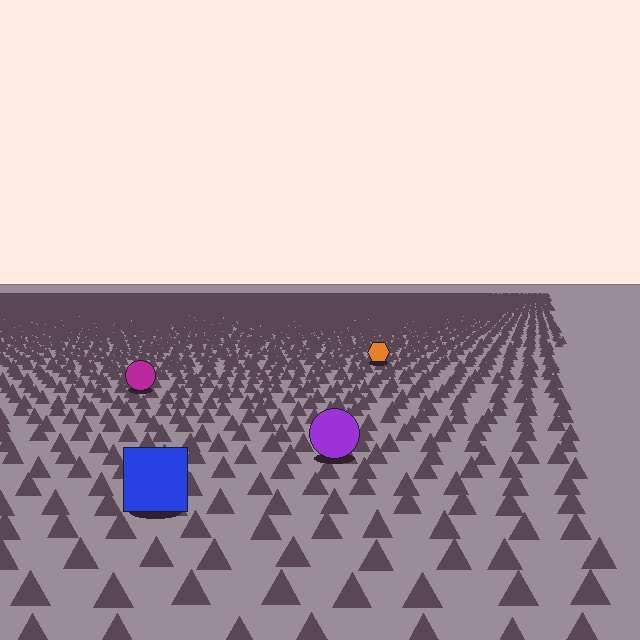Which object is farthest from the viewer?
The orange hexagon is farthest from the viewer. It appears smaller and the ground texture around it is denser.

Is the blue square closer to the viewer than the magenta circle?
Yes. The blue square is closer — you can tell from the texture gradient: the ground texture is coarser near it.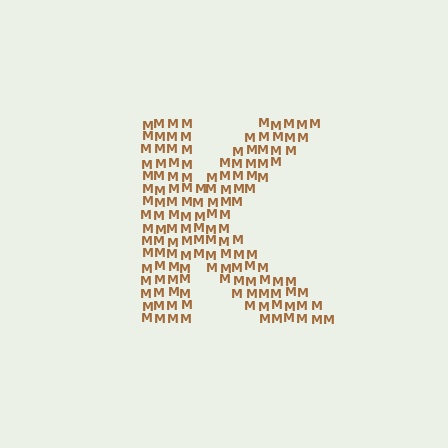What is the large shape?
The large shape is the letter K.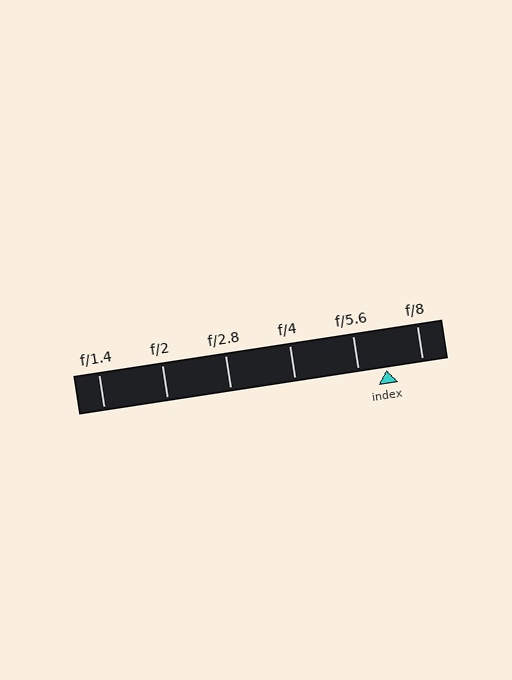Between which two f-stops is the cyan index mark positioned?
The index mark is between f/5.6 and f/8.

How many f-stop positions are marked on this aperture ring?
There are 6 f-stop positions marked.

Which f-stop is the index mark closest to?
The index mark is closest to f/5.6.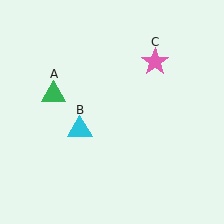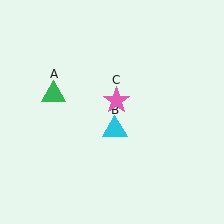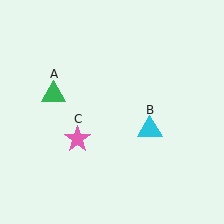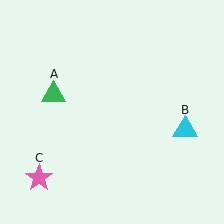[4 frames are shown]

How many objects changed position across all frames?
2 objects changed position: cyan triangle (object B), pink star (object C).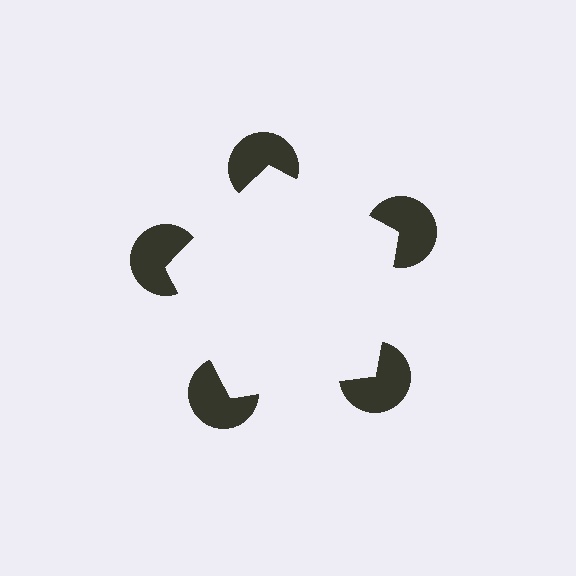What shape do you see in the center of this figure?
An illusory pentagon — its edges are inferred from the aligned wedge cuts in the pac-man discs, not physically drawn.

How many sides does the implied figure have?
5 sides.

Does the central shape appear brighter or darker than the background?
It typically appears slightly brighter than the background, even though no actual brightness change is drawn.